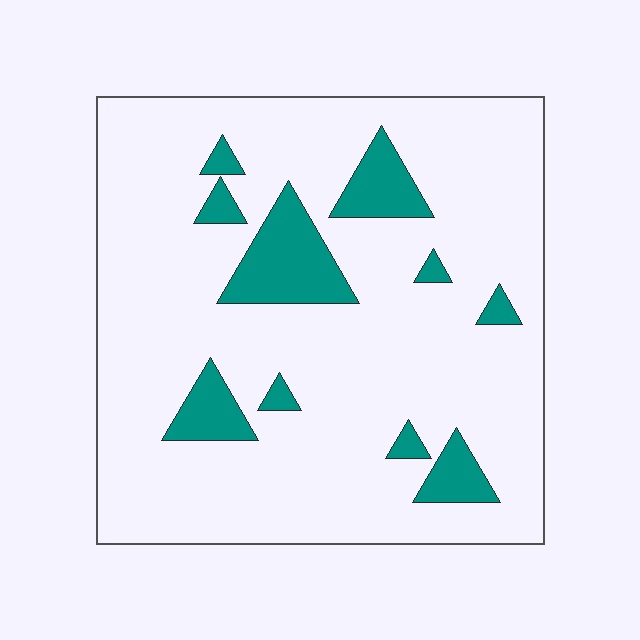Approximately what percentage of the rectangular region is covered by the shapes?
Approximately 15%.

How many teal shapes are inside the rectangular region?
10.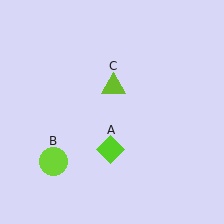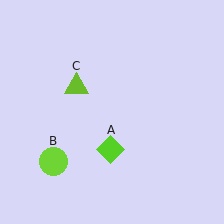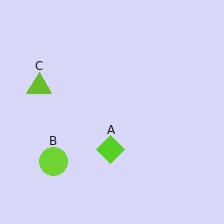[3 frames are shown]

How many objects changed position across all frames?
1 object changed position: lime triangle (object C).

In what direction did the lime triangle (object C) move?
The lime triangle (object C) moved left.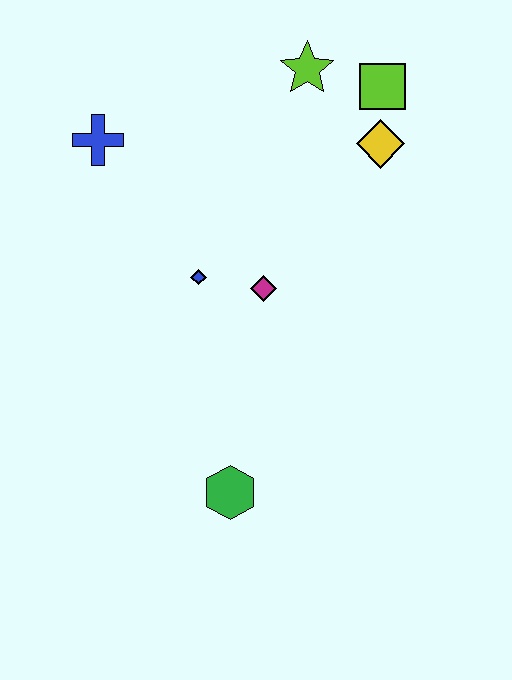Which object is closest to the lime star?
The lime square is closest to the lime star.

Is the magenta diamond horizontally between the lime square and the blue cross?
Yes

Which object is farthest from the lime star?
The green hexagon is farthest from the lime star.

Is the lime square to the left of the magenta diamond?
No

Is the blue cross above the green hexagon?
Yes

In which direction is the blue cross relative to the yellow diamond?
The blue cross is to the left of the yellow diamond.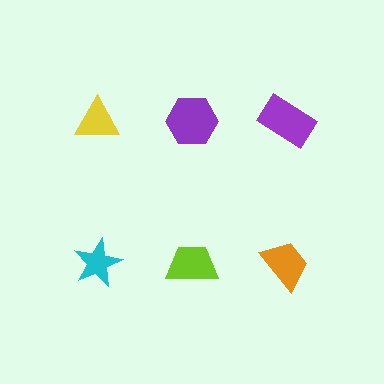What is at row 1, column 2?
A purple hexagon.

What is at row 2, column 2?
A lime trapezoid.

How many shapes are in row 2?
3 shapes.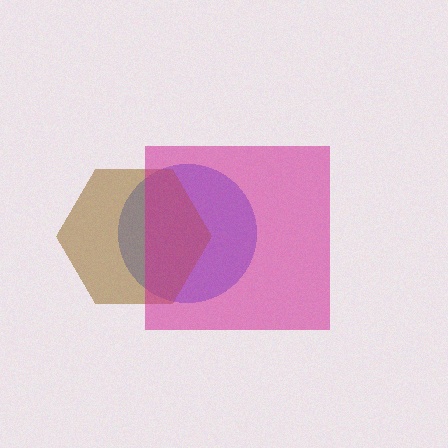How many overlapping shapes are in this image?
There are 3 overlapping shapes in the image.